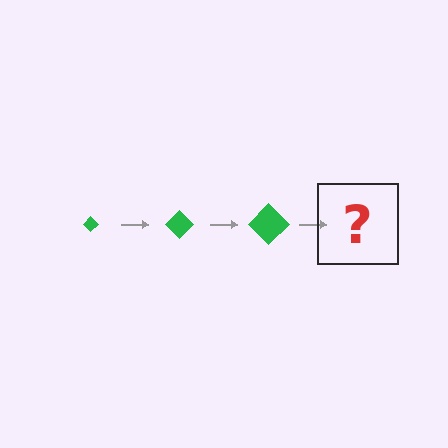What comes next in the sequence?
The next element should be a green diamond, larger than the previous one.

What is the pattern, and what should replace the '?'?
The pattern is that the diamond gets progressively larger each step. The '?' should be a green diamond, larger than the previous one.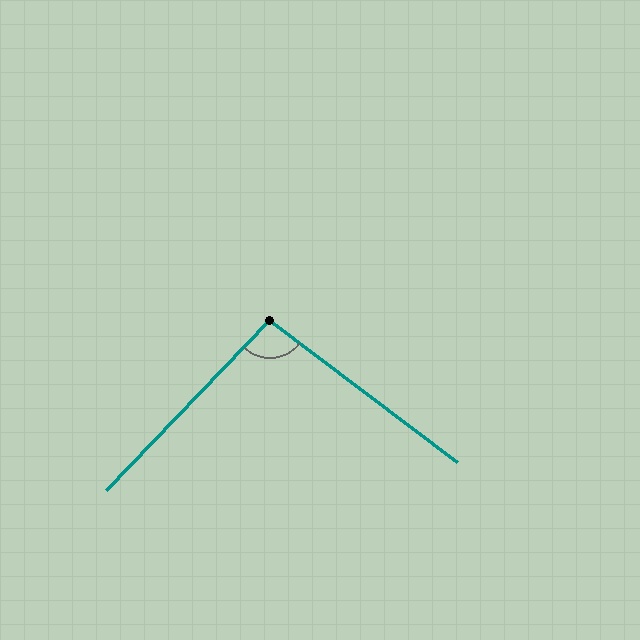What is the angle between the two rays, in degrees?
Approximately 97 degrees.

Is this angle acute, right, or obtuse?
It is obtuse.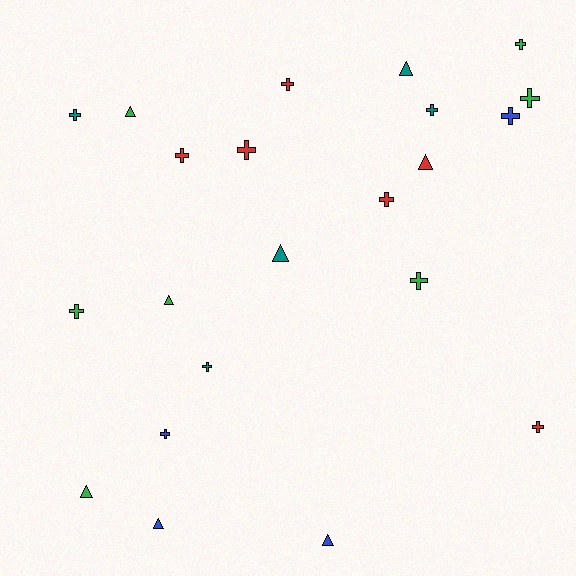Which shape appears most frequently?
Cross, with 14 objects.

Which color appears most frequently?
Green, with 7 objects.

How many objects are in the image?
There are 22 objects.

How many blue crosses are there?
There are 2 blue crosses.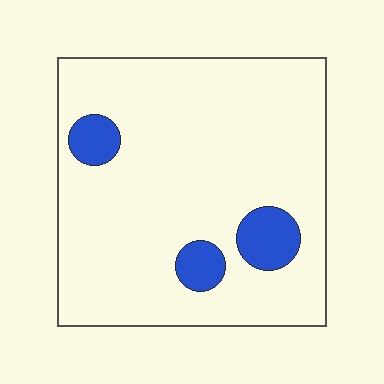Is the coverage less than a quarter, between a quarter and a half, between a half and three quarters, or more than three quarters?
Less than a quarter.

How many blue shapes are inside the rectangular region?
3.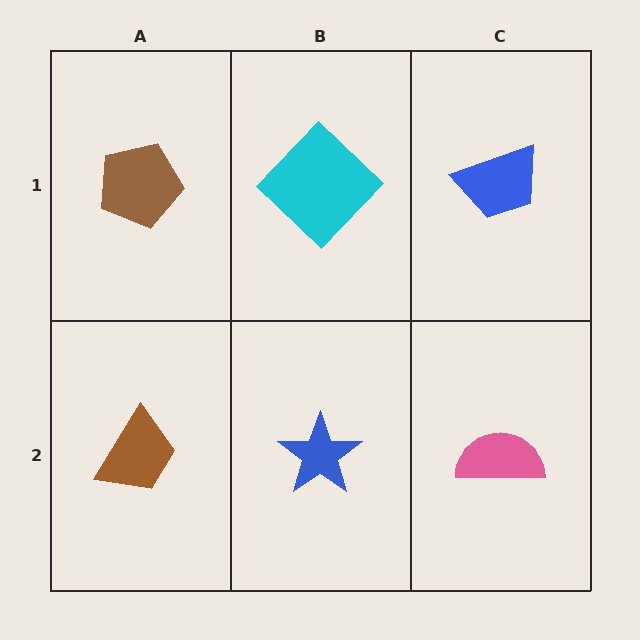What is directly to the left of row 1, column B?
A brown pentagon.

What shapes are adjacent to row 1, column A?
A brown trapezoid (row 2, column A), a cyan diamond (row 1, column B).